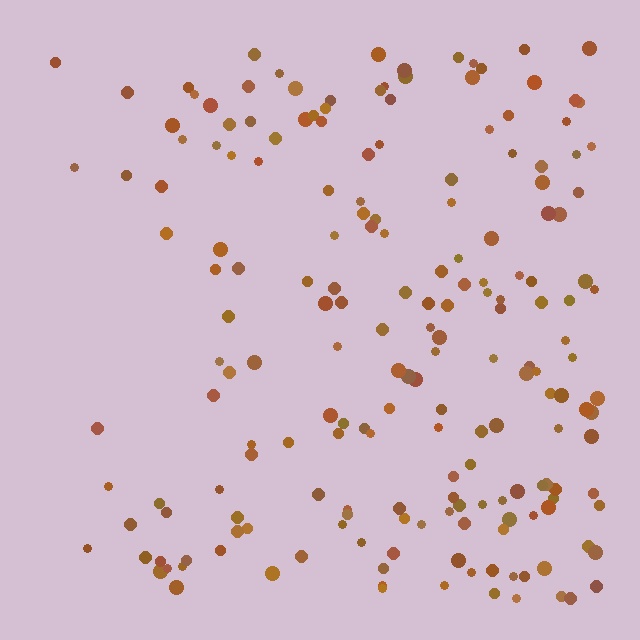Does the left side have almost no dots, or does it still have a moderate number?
Still a moderate number, just noticeably fewer than the right.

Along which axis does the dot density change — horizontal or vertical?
Horizontal.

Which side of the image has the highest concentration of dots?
The right.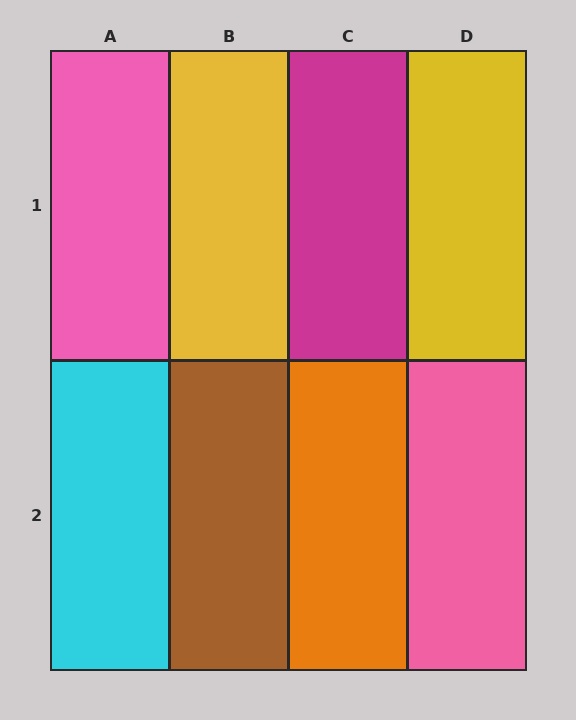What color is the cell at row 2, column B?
Brown.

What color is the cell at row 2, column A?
Cyan.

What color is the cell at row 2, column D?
Pink.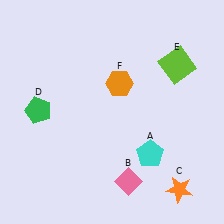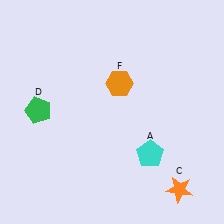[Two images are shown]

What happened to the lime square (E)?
The lime square (E) was removed in Image 2. It was in the top-right area of Image 1.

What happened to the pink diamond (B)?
The pink diamond (B) was removed in Image 2. It was in the bottom-right area of Image 1.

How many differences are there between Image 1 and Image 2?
There are 2 differences between the two images.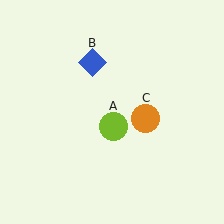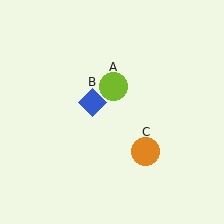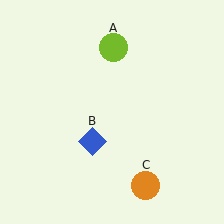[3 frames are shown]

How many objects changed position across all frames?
3 objects changed position: lime circle (object A), blue diamond (object B), orange circle (object C).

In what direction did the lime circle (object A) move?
The lime circle (object A) moved up.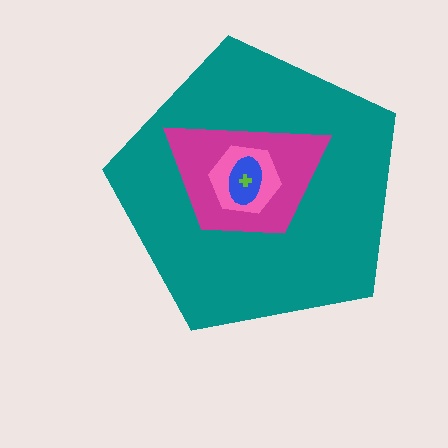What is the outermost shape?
The teal pentagon.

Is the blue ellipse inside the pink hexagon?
Yes.